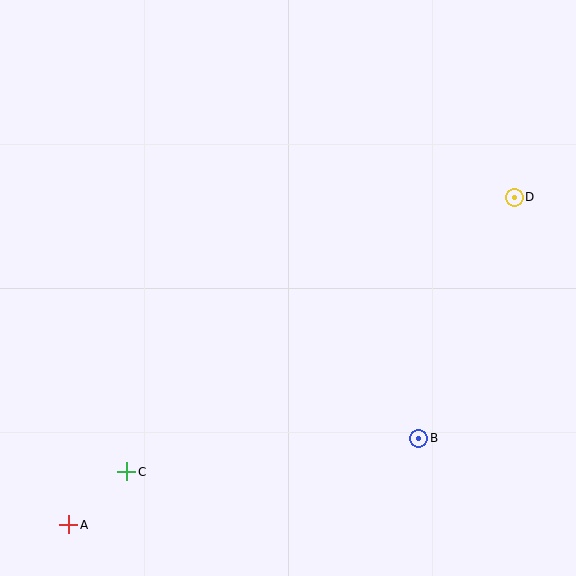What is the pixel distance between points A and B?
The distance between A and B is 361 pixels.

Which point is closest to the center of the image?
Point B at (419, 438) is closest to the center.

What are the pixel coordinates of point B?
Point B is at (419, 438).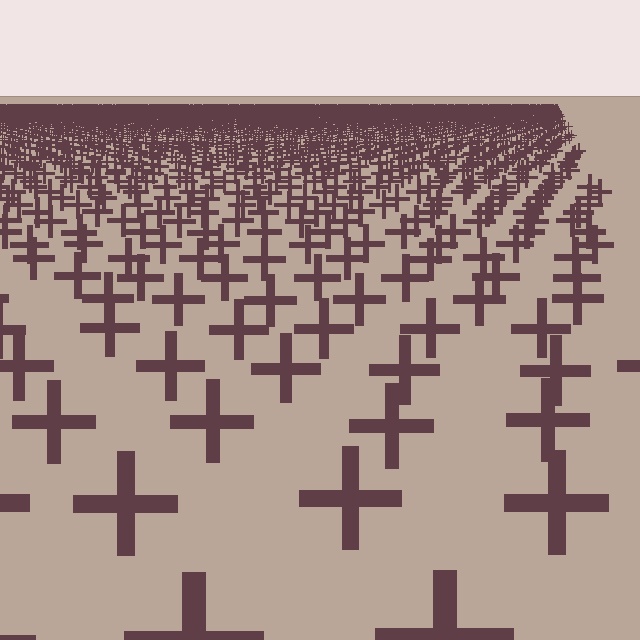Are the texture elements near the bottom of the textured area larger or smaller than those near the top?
Larger. Near the bottom, elements are closer to the viewer and appear at a bigger on-screen size.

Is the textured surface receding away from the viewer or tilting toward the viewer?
The surface is receding away from the viewer. Texture elements get smaller and denser toward the top.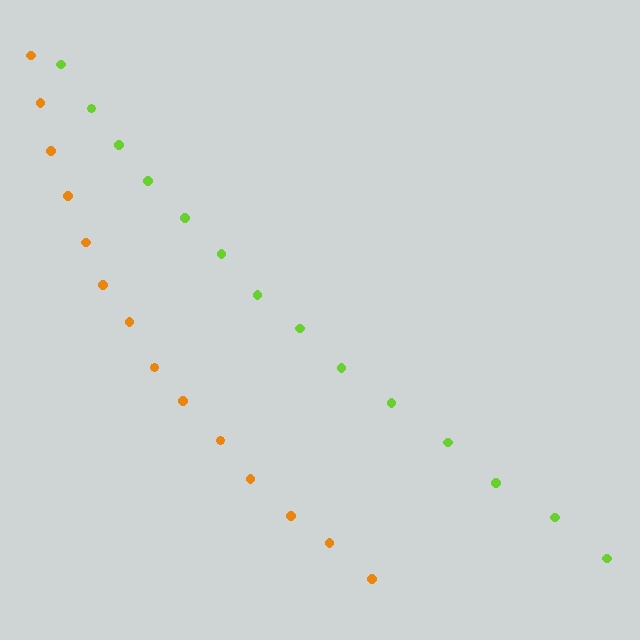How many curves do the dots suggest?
There are 2 distinct paths.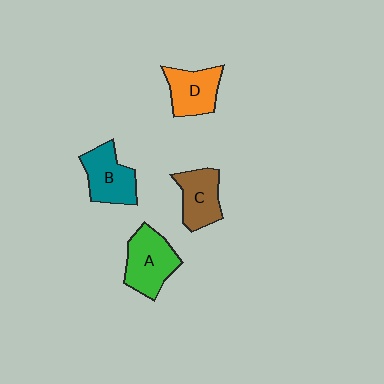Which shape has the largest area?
Shape A (green).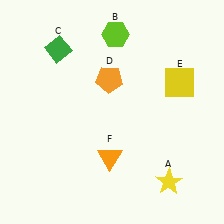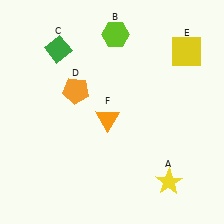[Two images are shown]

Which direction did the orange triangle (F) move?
The orange triangle (F) moved up.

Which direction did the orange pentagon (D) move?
The orange pentagon (D) moved left.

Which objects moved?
The objects that moved are: the orange pentagon (D), the yellow square (E), the orange triangle (F).